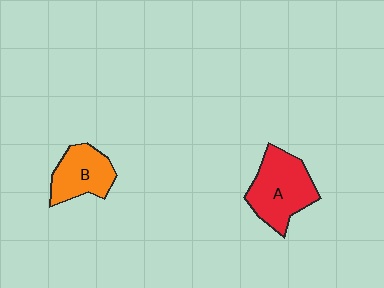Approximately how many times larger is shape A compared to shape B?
Approximately 1.4 times.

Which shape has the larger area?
Shape A (red).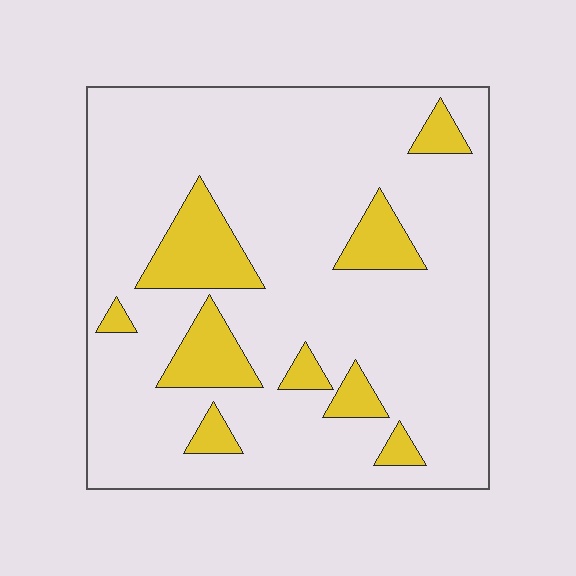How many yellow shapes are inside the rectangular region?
9.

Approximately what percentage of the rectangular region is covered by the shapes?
Approximately 15%.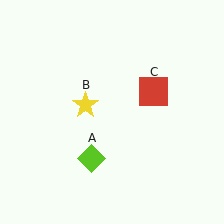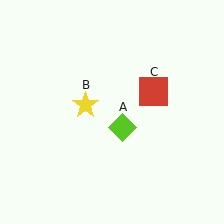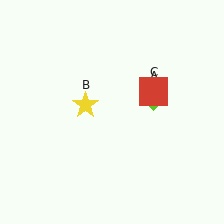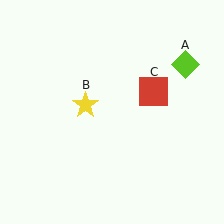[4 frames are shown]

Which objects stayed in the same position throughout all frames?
Yellow star (object B) and red square (object C) remained stationary.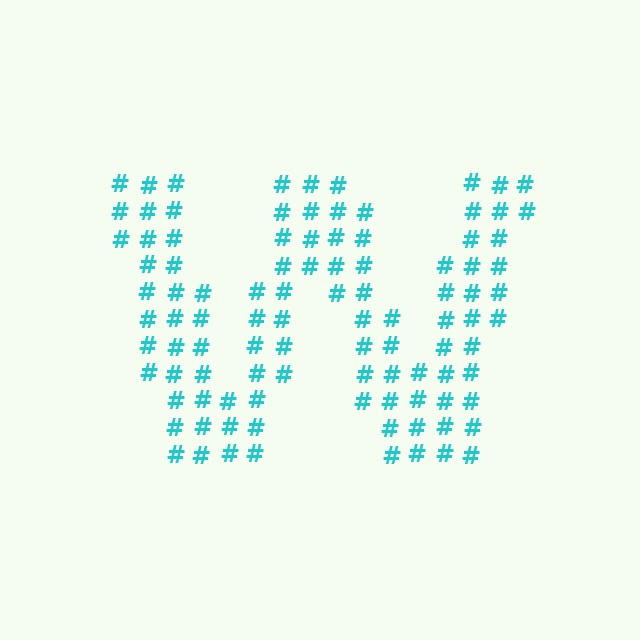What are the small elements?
The small elements are hash symbols.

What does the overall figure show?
The overall figure shows the letter W.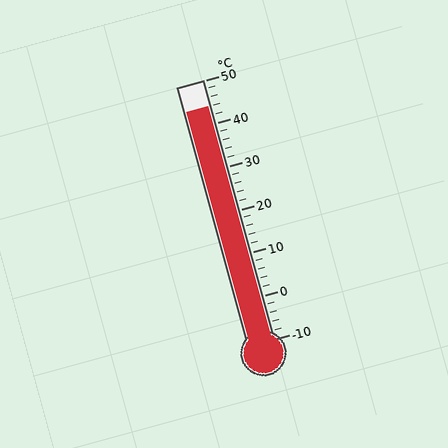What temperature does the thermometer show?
The thermometer shows approximately 44°C.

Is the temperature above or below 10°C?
The temperature is above 10°C.